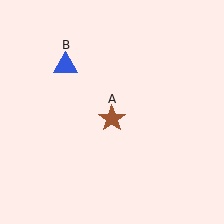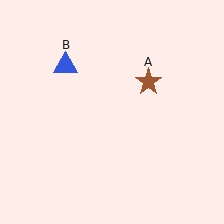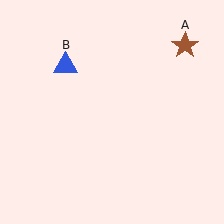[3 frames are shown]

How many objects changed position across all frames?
1 object changed position: brown star (object A).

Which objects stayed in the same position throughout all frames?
Blue triangle (object B) remained stationary.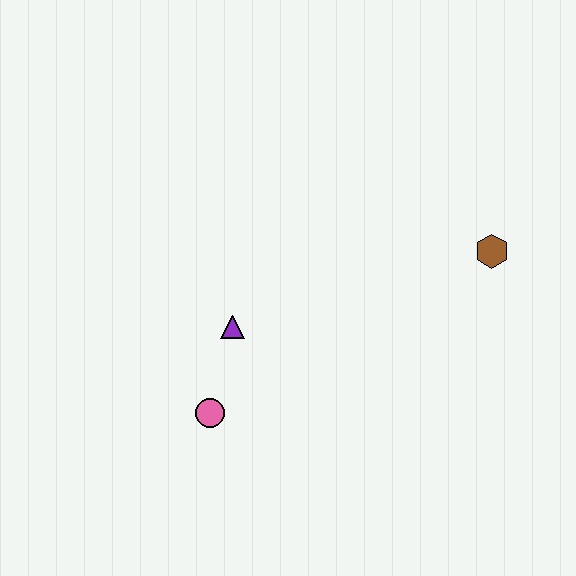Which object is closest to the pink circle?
The purple triangle is closest to the pink circle.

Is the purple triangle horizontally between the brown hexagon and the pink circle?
Yes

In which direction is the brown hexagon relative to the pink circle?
The brown hexagon is to the right of the pink circle.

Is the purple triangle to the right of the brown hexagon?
No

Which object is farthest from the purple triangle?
The brown hexagon is farthest from the purple triangle.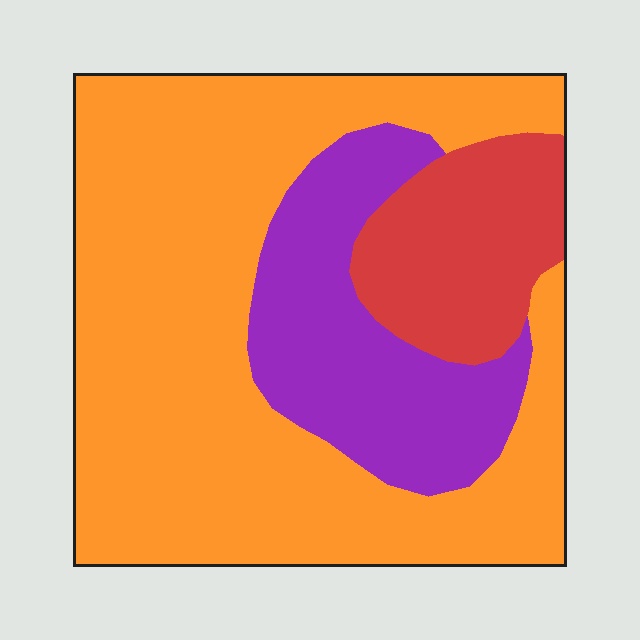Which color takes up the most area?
Orange, at roughly 65%.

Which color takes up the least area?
Red, at roughly 15%.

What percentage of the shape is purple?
Purple takes up between a sixth and a third of the shape.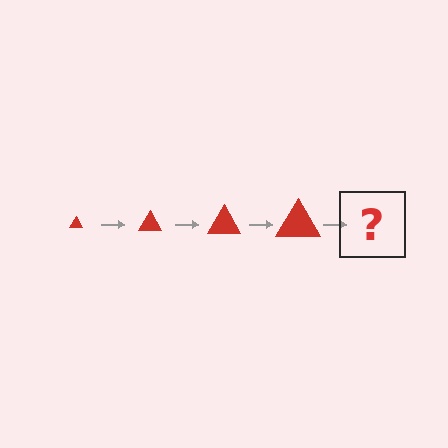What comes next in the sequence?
The next element should be a red triangle, larger than the previous one.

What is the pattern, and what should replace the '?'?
The pattern is that the triangle gets progressively larger each step. The '?' should be a red triangle, larger than the previous one.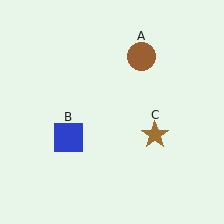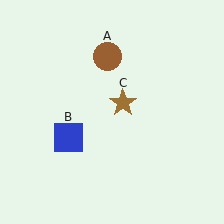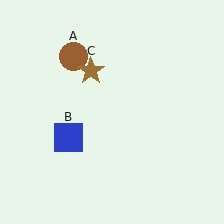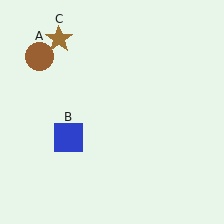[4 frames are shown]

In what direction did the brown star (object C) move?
The brown star (object C) moved up and to the left.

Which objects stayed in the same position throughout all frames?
Blue square (object B) remained stationary.